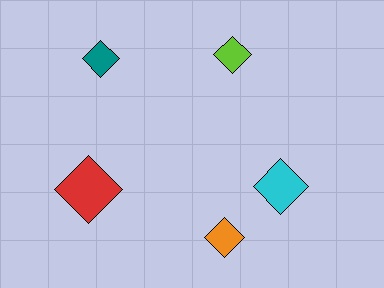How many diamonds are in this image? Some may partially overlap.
There are 5 diamonds.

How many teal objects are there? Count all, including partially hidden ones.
There is 1 teal object.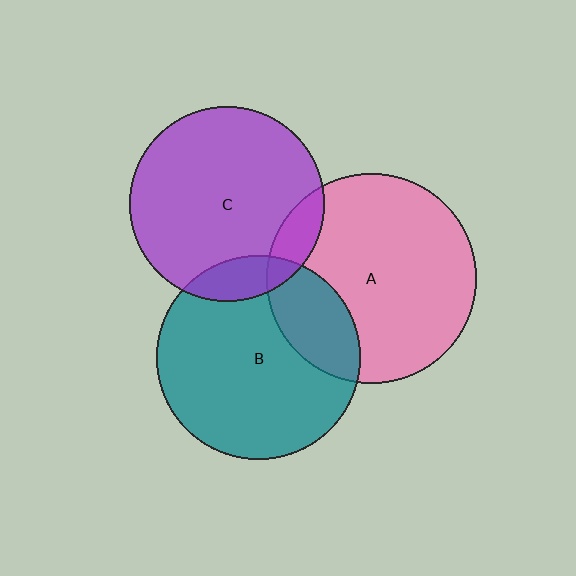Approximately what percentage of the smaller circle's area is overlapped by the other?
Approximately 25%.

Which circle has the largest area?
Circle A (pink).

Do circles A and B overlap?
Yes.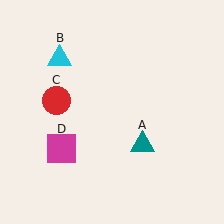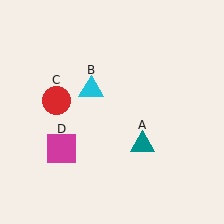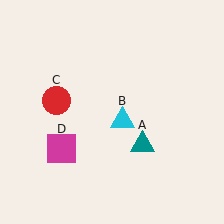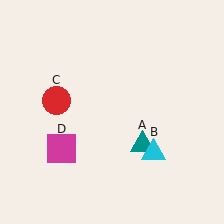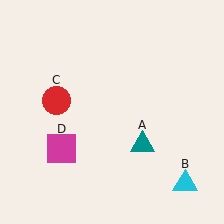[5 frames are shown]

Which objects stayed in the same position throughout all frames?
Teal triangle (object A) and red circle (object C) and magenta square (object D) remained stationary.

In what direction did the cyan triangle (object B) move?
The cyan triangle (object B) moved down and to the right.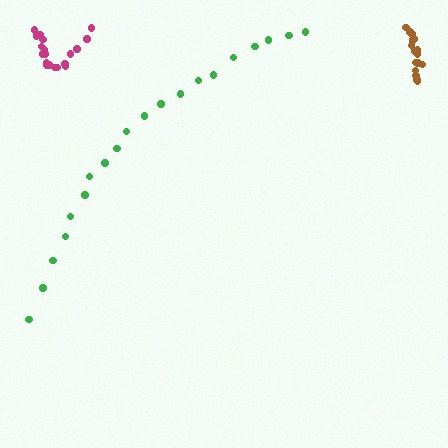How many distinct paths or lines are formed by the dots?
There are 3 distinct paths.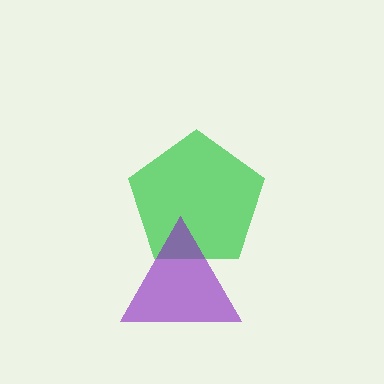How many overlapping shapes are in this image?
There are 2 overlapping shapes in the image.